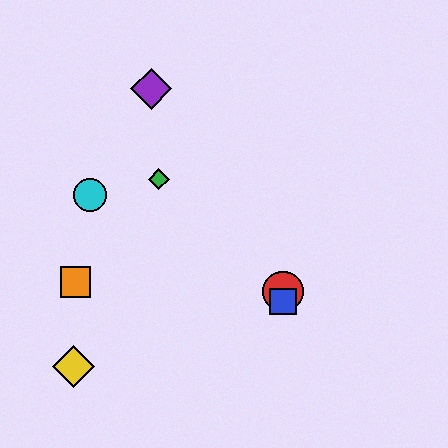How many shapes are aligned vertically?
2 shapes (the red circle, the blue square) are aligned vertically.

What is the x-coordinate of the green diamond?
The green diamond is at x≈159.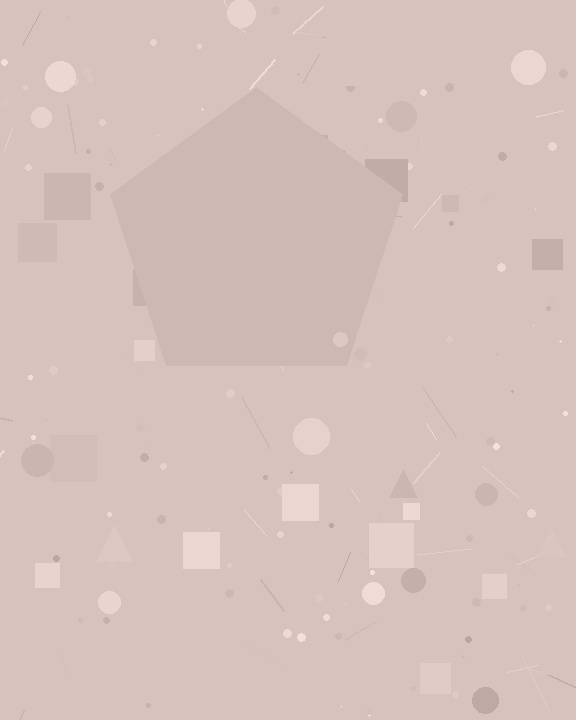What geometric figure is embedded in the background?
A pentagon is embedded in the background.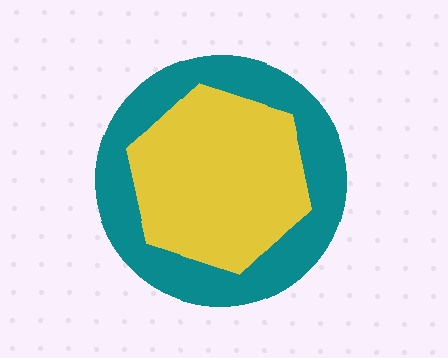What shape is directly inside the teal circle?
The yellow hexagon.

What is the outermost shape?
The teal circle.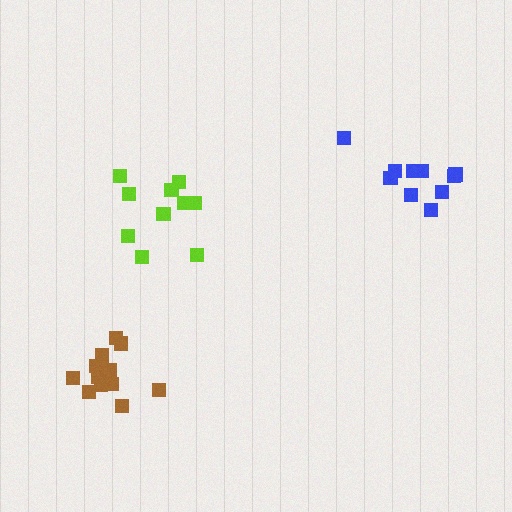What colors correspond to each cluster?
The clusters are colored: lime, blue, brown.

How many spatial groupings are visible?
There are 3 spatial groupings.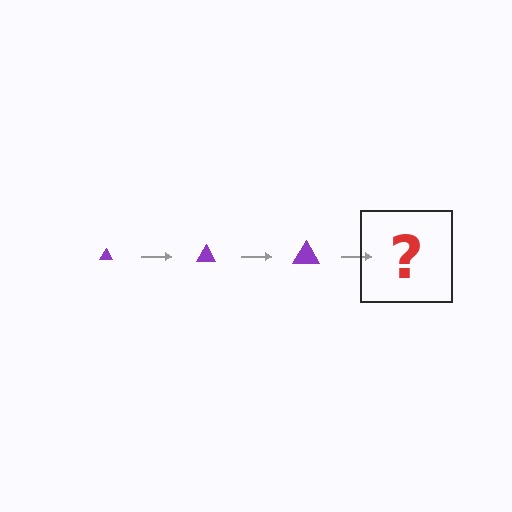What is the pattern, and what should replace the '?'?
The pattern is that the triangle gets progressively larger each step. The '?' should be a purple triangle, larger than the previous one.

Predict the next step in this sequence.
The next step is a purple triangle, larger than the previous one.